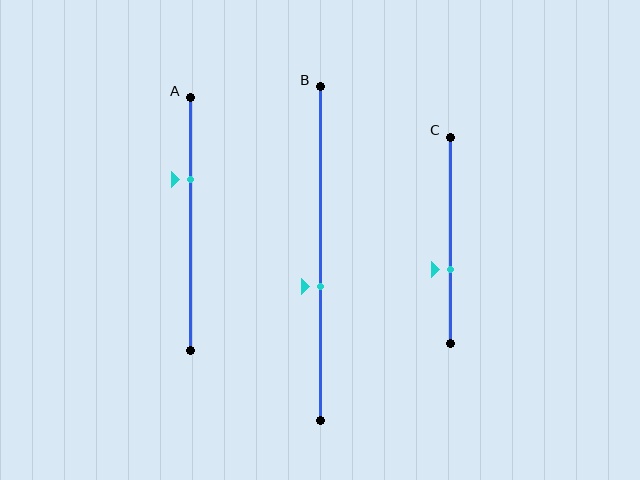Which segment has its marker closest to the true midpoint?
Segment B has its marker closest to the true midpoint.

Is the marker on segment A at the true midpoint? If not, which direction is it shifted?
No, the marker on segment A is shifted upward by about 18% of the segment length.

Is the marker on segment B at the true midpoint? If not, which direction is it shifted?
No, the marker on segment B is shifted downward by about 10% of the segment length.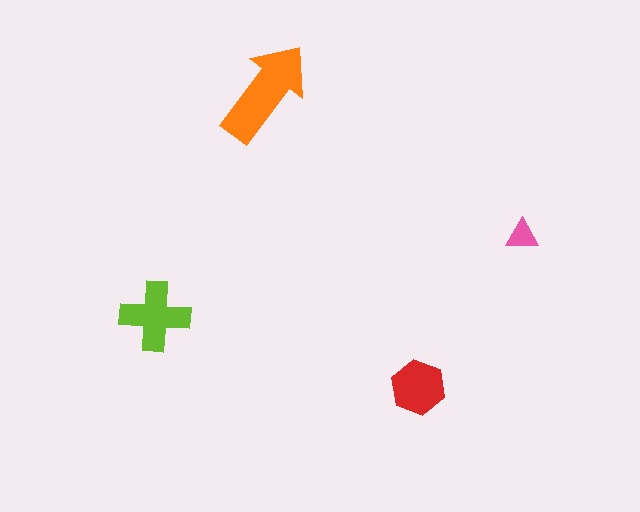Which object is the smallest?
The pink triangle.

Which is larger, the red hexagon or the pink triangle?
The red hexagon.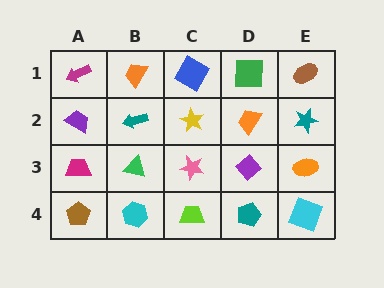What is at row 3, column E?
An orange ellipse.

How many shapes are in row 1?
5 shapes.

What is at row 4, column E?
A cyan square.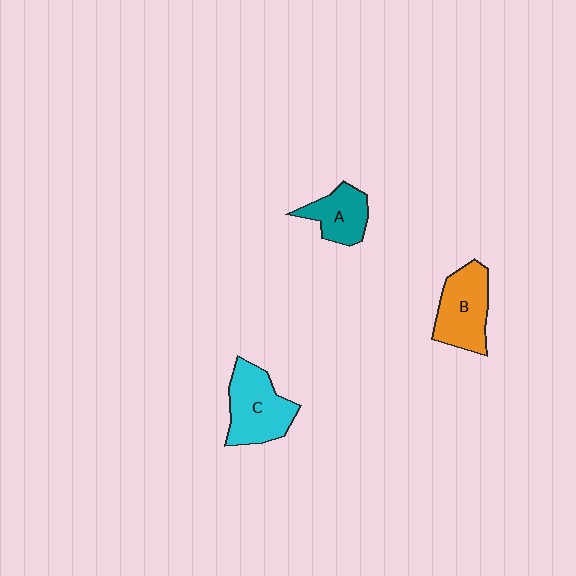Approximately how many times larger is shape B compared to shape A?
Approximately 1.4 times.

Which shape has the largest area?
Shape C (cyan).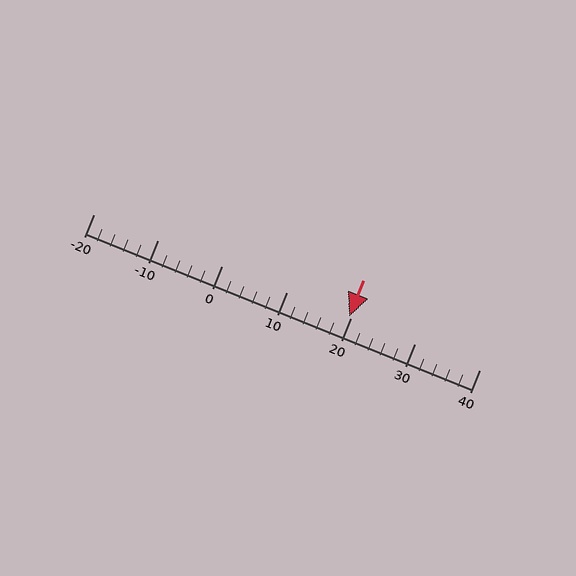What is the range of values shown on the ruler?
The ruler shows values from -20 to 40.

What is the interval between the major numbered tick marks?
The major tick marks are spaced 10 units apart.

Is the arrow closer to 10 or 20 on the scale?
The arrow is closer to 20.